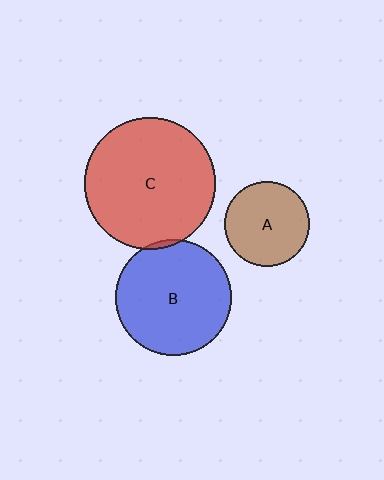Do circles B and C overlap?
Yes.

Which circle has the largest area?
Circle C (red).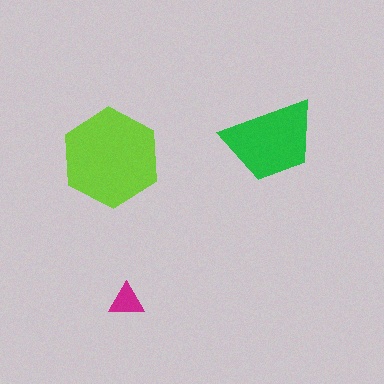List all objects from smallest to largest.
The magenta triangle, the green trapezoid, the lime hexagon.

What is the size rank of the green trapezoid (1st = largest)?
2nd.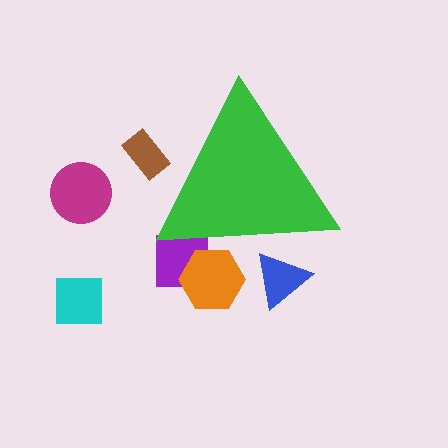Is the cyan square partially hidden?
No, the cyan square is fully visible.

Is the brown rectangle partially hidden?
Yes, the brown rectangle is partially hidden behind the green triangle.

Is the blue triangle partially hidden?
Yes, the blue triangle is partially hidden behind the green triangle.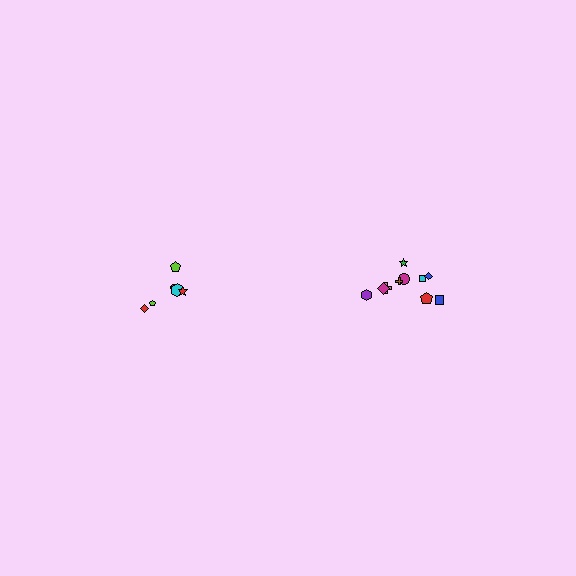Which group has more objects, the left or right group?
The right group.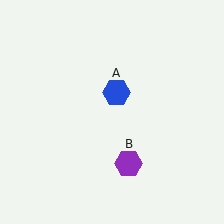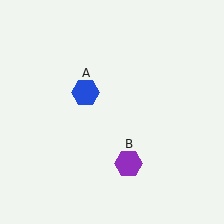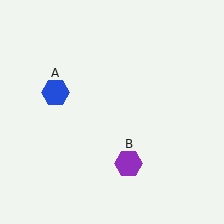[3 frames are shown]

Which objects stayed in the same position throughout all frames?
Purple hexagon (object B) remained stationary.